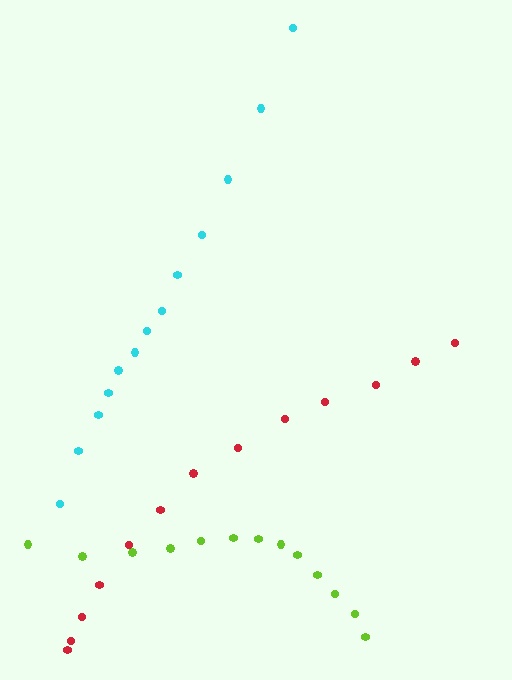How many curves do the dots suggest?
There are 3 distinct paths.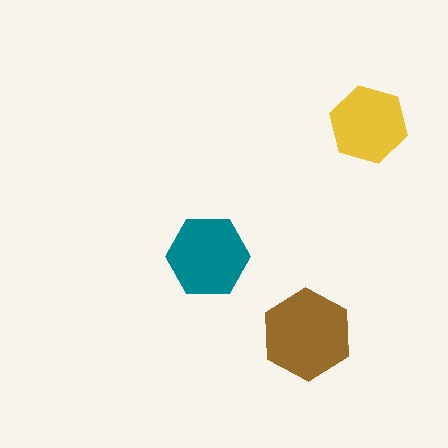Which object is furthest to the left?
The teal hexagon is leftmost.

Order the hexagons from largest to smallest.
the brown one, the teal one, the yellow one.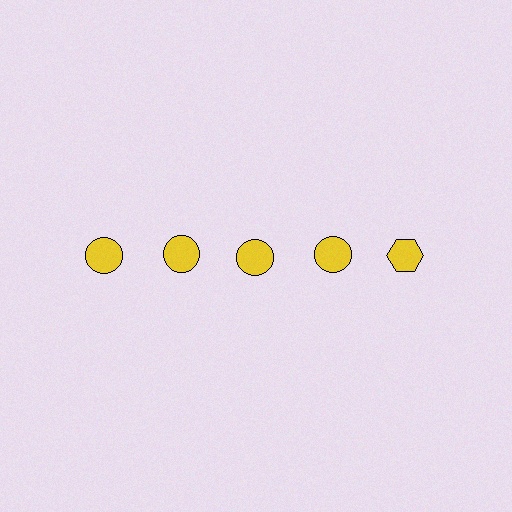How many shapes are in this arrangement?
There are 5 shapes arranged in a grid pattern.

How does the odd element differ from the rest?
It has a different shape: hexagon instead of circle.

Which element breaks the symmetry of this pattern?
The yellow hexagon in the top row, rightmost column breaks the symmetry. All other shapes are yellow circles.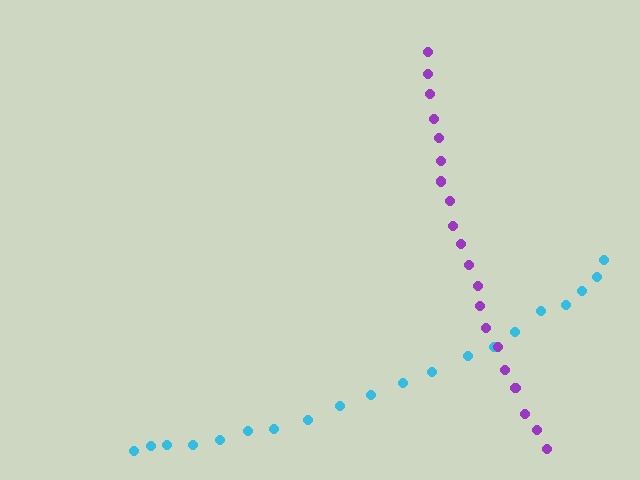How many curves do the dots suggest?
There are 2 distinct paths.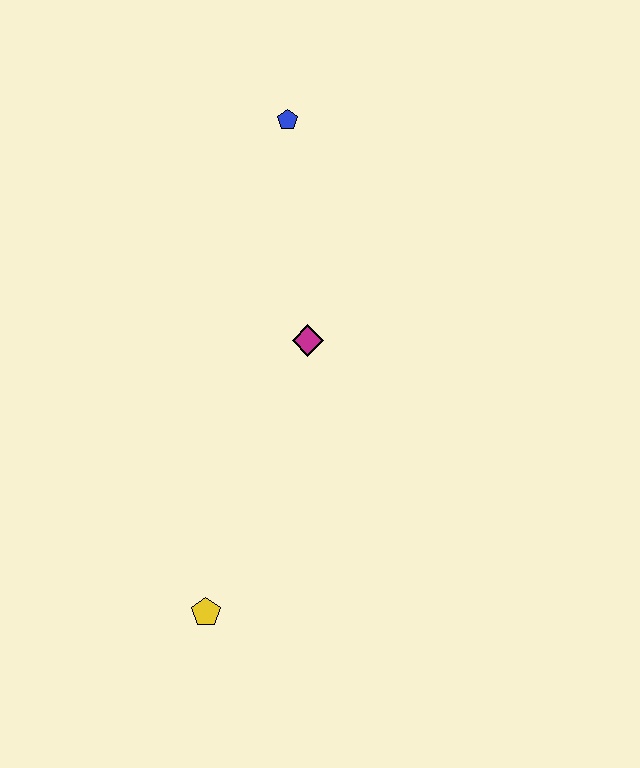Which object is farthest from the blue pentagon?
The yellow pentagon is farthest from the blue pentagon.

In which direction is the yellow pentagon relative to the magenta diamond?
The yellow pentagon is below the magenta diamond.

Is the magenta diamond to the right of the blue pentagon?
Yes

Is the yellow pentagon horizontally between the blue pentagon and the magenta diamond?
No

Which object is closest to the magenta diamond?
The blue pentagon is closest to the magenta diamond.